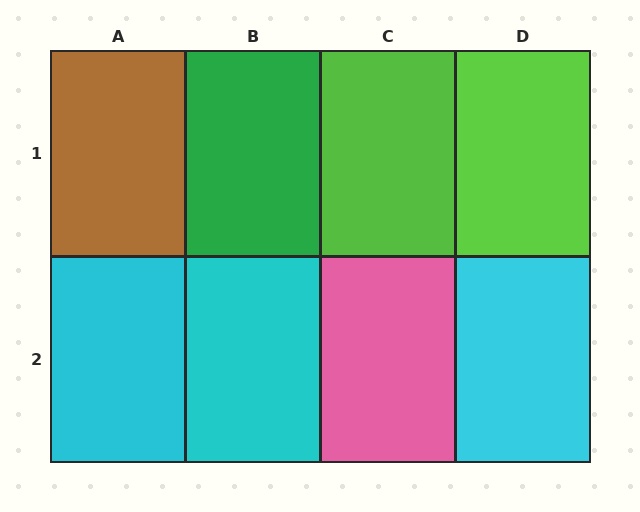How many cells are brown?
1 cell is brown.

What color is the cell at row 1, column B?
Green.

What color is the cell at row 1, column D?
Lime.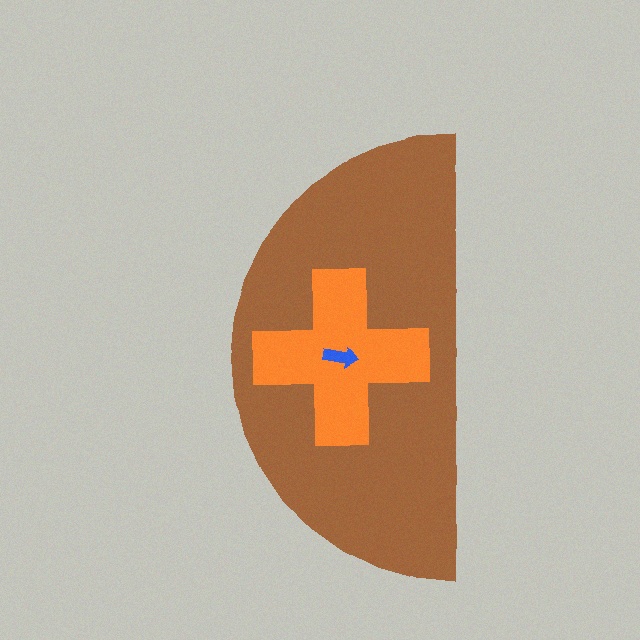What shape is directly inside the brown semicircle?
The orange cross.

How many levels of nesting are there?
3.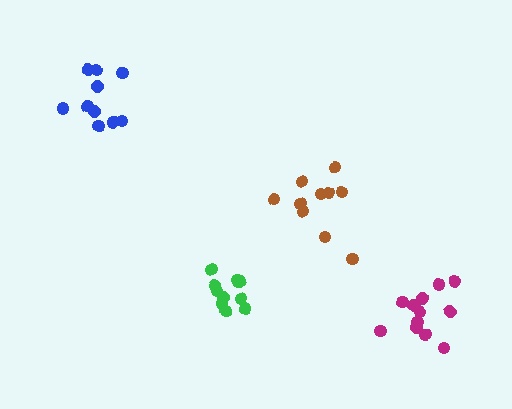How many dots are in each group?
Group 1: 10 dots, Group 2: 12 dots, Group 3: 10 dots, Group 4: 11 dots (43 total).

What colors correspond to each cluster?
The clusters are colored: blue, magenta, brown, green.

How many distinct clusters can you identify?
There are 4 distinct clusters.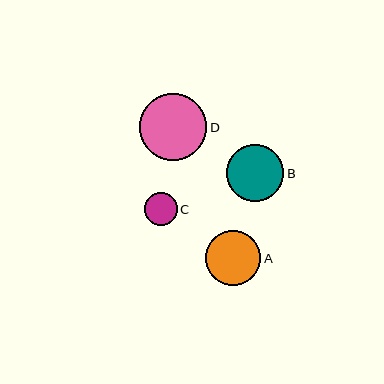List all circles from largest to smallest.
From largest to smallest: D, B, A, C.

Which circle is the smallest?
Circle C is the smallest with a size of approximately 33 pixels.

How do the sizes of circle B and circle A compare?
Circle B and circle A are approximately the same size.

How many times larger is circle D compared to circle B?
Circle D is approximately 1.2 times the size of circle B.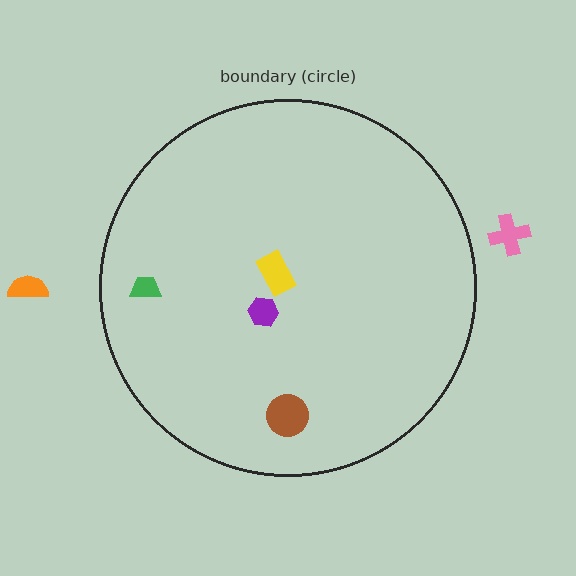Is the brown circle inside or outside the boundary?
Inside.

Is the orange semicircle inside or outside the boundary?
Outside.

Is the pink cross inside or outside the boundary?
Outside.